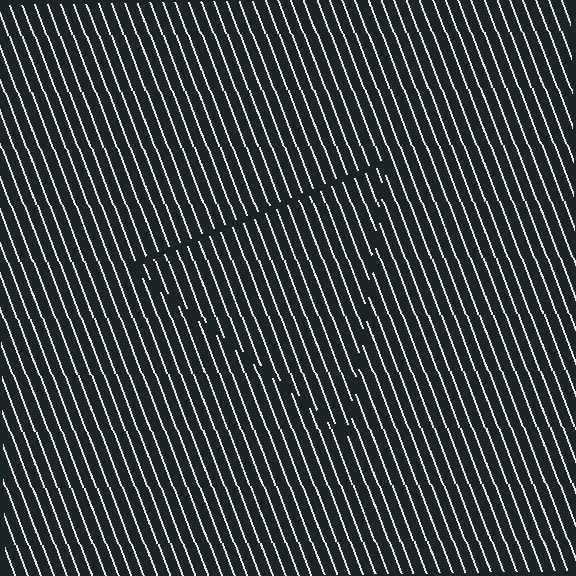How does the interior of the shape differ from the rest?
The interior of the shape contains the same grating, shifted by half a period — the contour is defined by the phase discontinuity where line-ends from the inner and outer gratings abut.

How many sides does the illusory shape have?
3 sides — the line-ends trace a triangle.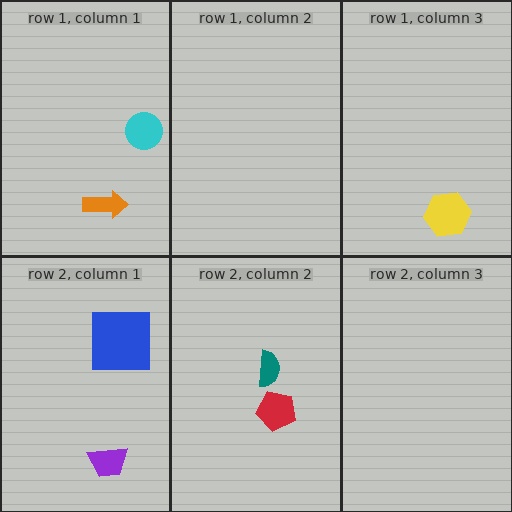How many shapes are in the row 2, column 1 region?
2.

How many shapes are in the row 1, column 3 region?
1.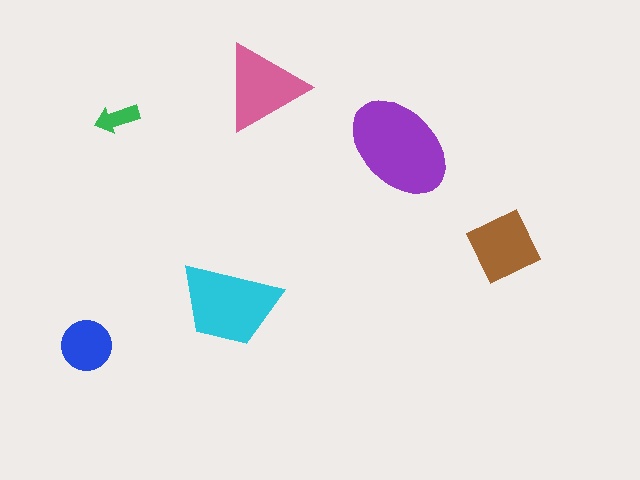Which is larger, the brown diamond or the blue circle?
The brown diamond.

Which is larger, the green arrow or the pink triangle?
The pink triangle.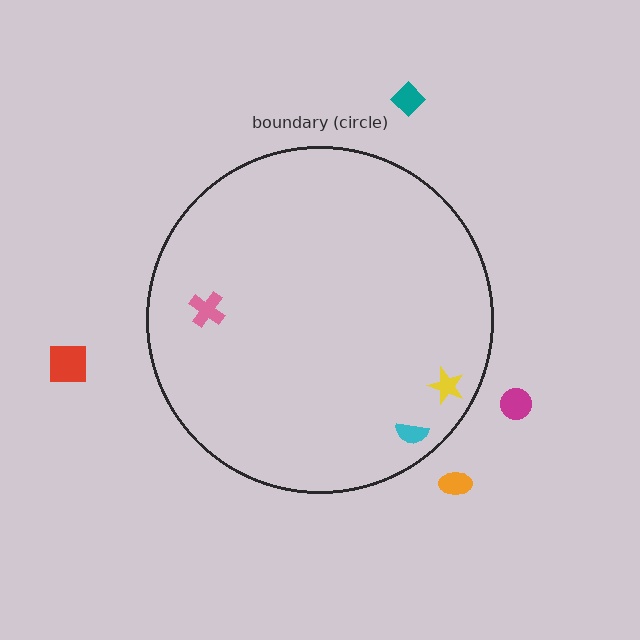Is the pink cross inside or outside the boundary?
Inside.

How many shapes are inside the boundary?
3 inside, 4 outside.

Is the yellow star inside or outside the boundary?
Inside.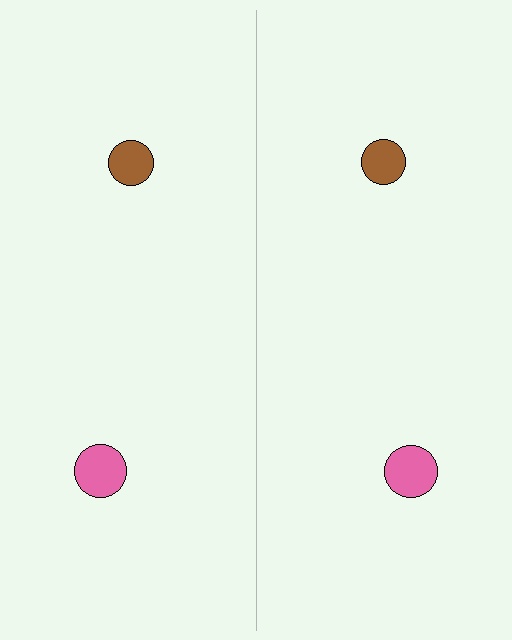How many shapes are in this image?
There are 4 shapes in this image.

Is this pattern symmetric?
Yes, this pattern has bilateral (reflection) symmetry.